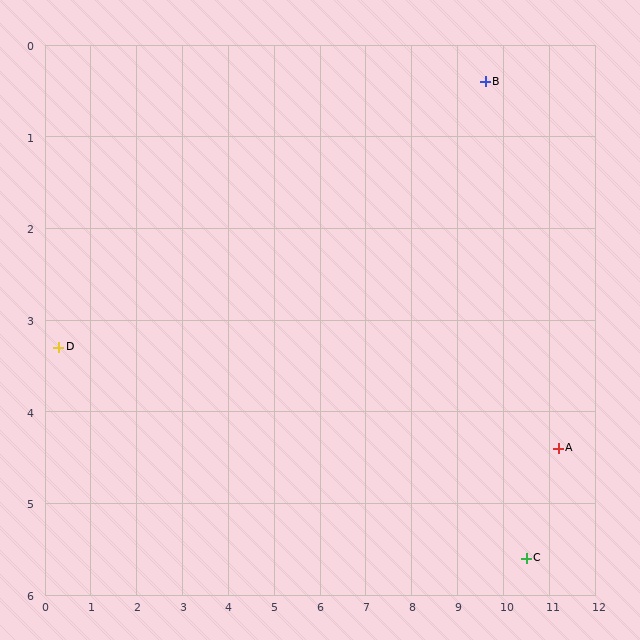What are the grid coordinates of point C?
Point C is at approximately (10.5, 5.6).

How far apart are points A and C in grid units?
Points A and C are about 1.4 grid units apart.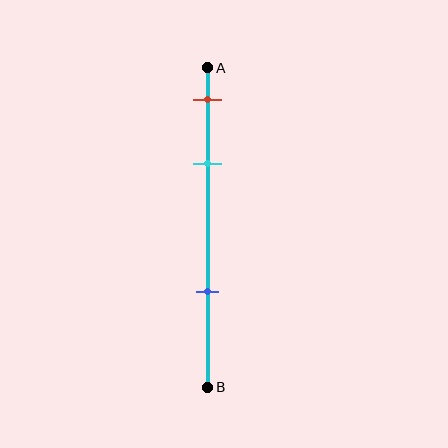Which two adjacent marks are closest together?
The red and cyan marks are the closest adjacent pair.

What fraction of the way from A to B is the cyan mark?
The cyan mark is approximately 30% (0.3) of the way from A to B.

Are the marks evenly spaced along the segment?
No, the marks are not evenly spaced.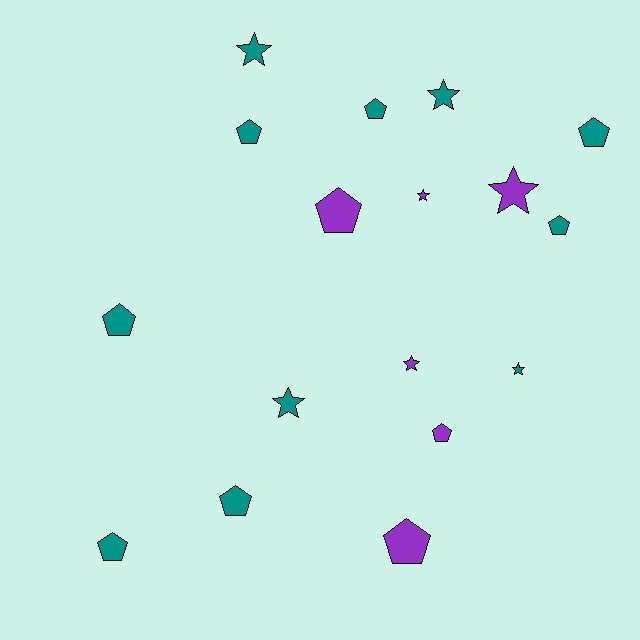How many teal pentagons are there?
There are 7 teal pentagons.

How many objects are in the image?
There are 17 objects.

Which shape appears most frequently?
Pentagon, with 10 objects.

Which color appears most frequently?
Teal, with 11 objects.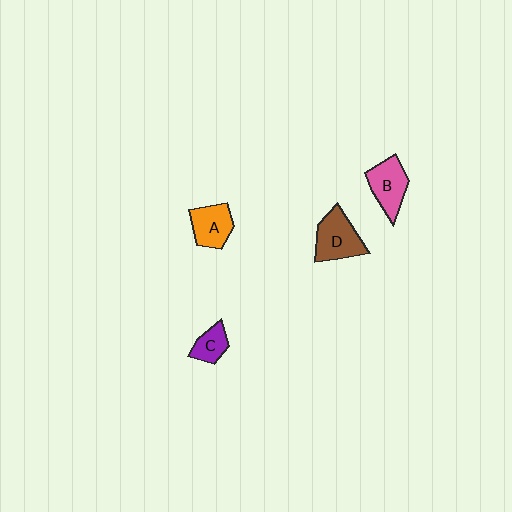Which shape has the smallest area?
Shape C (purple).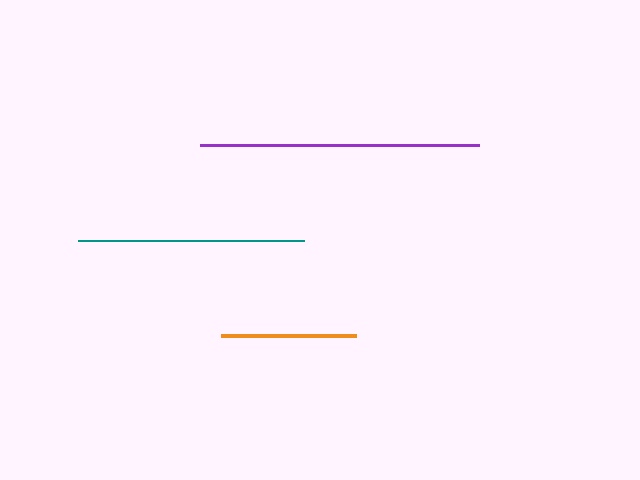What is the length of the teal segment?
The teal segment is approximately 226 pixels long.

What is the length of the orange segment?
The orange segment is approximately 136 pixels long.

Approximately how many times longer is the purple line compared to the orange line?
The purple line is approximately 2.1 times the length of the orange line.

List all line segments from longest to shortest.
From longest to shortest: purple, teal, orange.